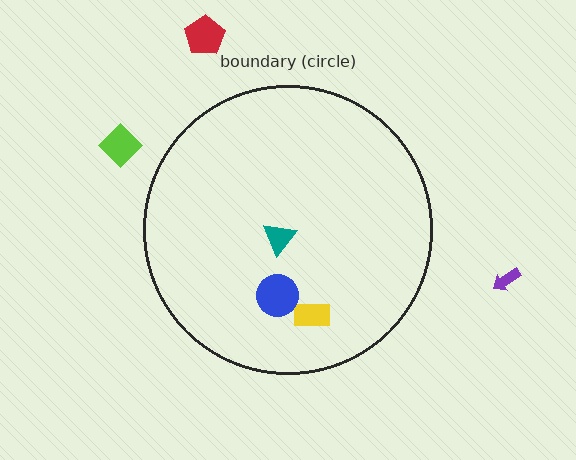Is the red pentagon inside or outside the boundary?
Outside.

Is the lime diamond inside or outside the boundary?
Outside.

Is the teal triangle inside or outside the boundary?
Inside.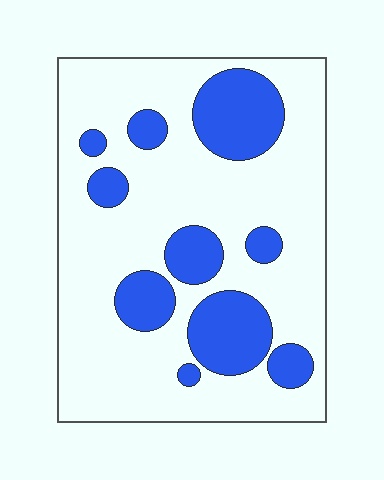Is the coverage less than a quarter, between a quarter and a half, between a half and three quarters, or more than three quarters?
Between a quarter and a half.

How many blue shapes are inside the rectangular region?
10.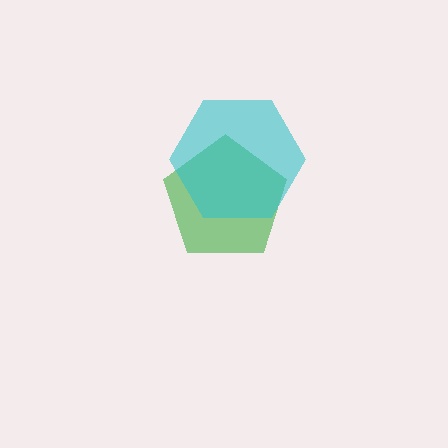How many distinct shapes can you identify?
There are 2 distinct shapes: a green pentagon, a cyan hexagon.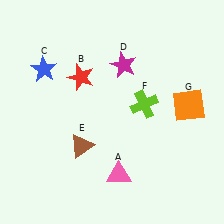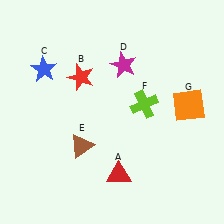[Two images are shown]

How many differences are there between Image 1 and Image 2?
There is 1 difference between the two images.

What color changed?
The triangle (A) changed from pink in Image 1 to red in Image 2.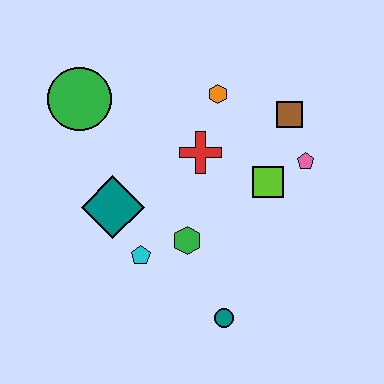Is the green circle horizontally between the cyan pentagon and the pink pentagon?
No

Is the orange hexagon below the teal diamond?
No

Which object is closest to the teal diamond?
The cyan pentagon is closest to the teal diamond.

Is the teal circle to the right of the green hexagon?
Yes